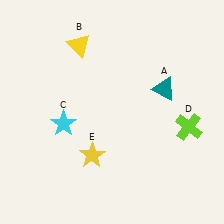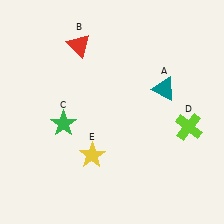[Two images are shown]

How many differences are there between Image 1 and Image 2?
There are 2 differences between the two images.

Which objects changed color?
B changed from yellow to red. C changed from cyan to green.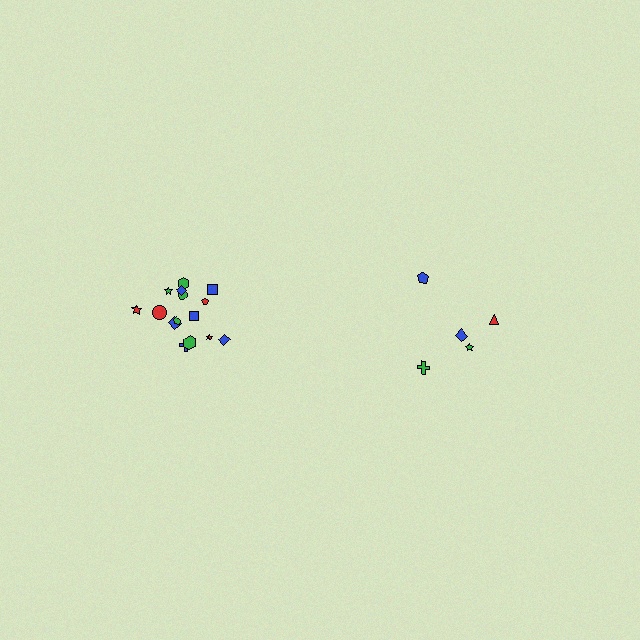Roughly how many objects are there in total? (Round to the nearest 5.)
Roughly 20 objects in total.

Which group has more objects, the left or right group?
The left group.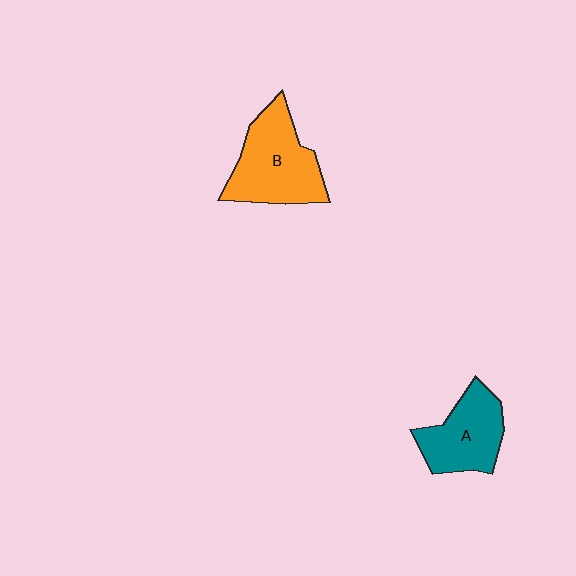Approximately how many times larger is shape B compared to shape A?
Approximately 1.3 times.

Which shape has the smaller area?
Shape A (teal).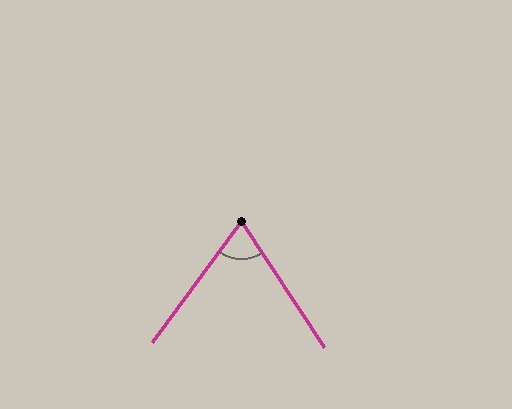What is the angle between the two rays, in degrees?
Approximately 70 degrees.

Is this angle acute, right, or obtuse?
It is acute.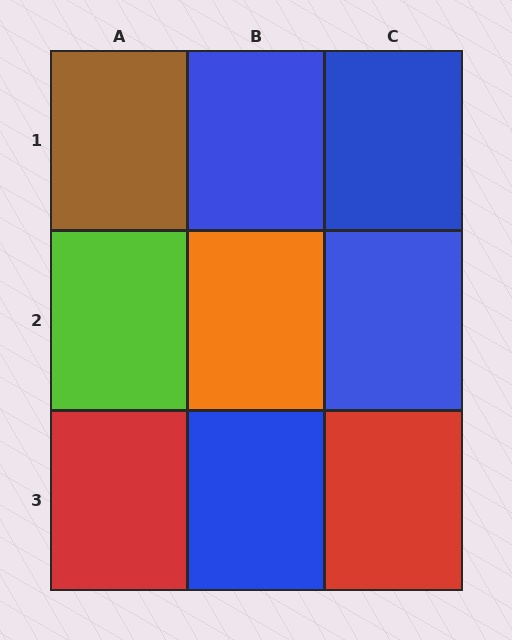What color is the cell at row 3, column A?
Red.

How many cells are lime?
1 cell is lime.